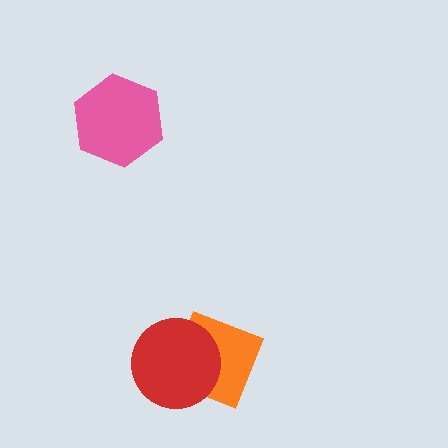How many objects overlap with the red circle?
1 object overlaps with the red circle.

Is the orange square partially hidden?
Yes, it is partially covered by another shape.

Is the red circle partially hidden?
No, no other shape covers it.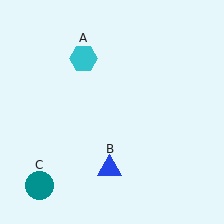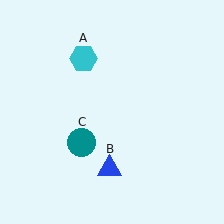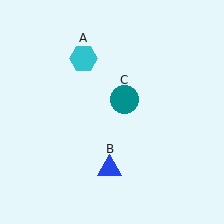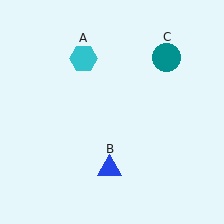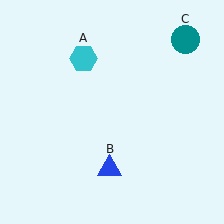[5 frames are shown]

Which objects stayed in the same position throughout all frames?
Cyan hexagon (object A) and blue triangle (object B) remained stationary.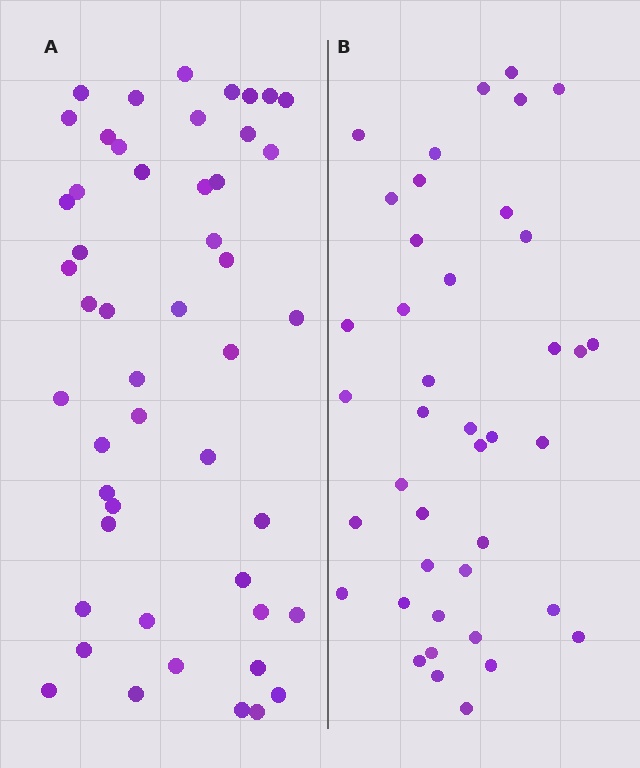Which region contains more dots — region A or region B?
Region A (the left region) has more dots.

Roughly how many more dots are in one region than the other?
Region A has roughly 8 or so more dots than region B.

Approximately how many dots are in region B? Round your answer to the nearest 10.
About 40 dots. (The exact count is 41, which rounds to 40.)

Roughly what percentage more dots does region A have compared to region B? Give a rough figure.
About 20% more.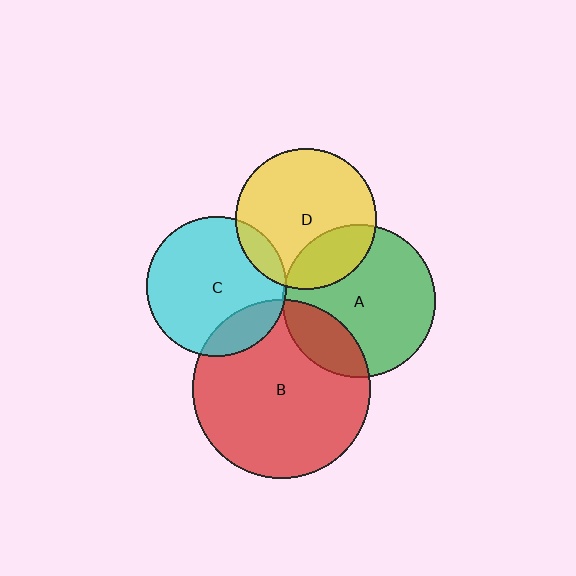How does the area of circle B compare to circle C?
Approximately 1.6 times.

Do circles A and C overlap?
Yes.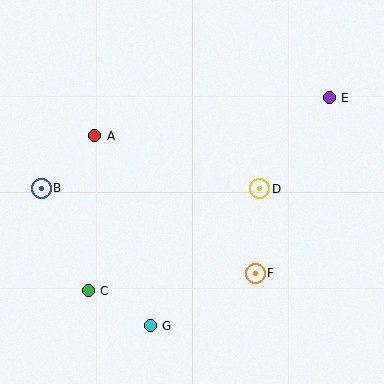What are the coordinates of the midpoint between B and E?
The midpoint between B and E is at (185, 143).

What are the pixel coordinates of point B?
Point B is at (41, 188).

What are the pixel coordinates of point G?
Point G is at (150, 326).